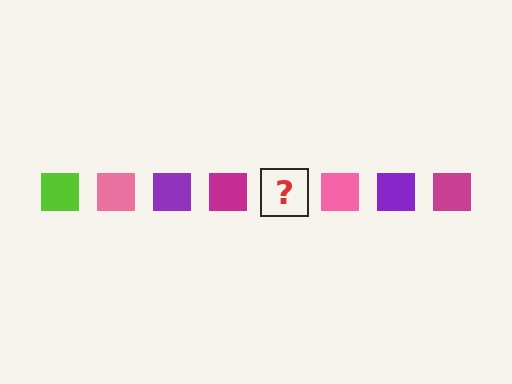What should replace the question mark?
The question mark should be replaced with a lime square.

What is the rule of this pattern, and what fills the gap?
The rule is that the pattern cycles through lime, pink, purple, magenta squares. The gap should be filled with a lime square.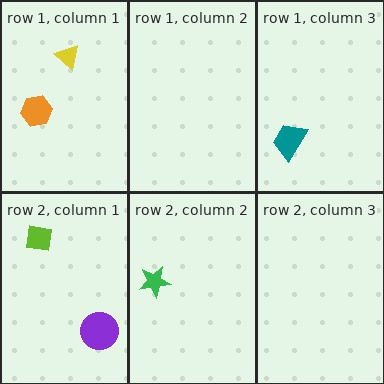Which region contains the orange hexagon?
The row 1, column 1 region.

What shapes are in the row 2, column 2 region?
The green star.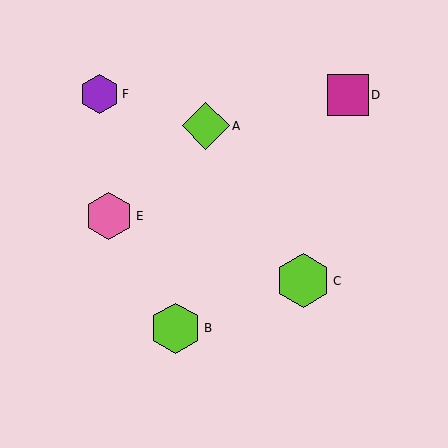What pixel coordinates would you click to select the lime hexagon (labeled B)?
Click at (175, 328) to select the lime hexagon B.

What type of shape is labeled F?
Shape F is a purple hexagon.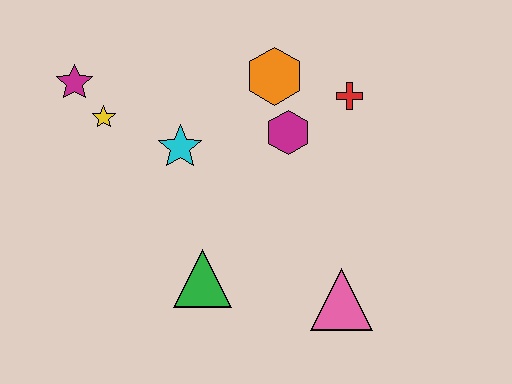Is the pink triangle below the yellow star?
Yes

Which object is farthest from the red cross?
The magenta star is farthest from the red cross.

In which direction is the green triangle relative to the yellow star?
The green triangle is below the yellow star.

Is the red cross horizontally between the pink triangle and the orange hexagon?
No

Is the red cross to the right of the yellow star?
Yes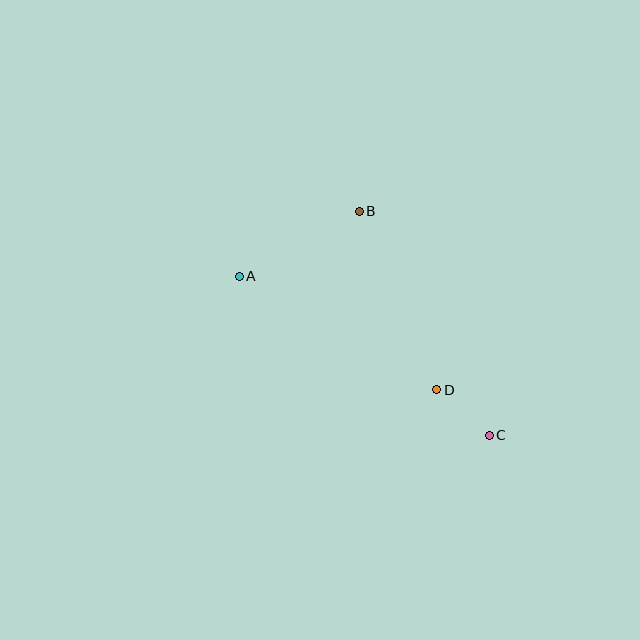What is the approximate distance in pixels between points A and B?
The distance between A and B is approximately 136 pixels.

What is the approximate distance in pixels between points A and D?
The distance between A and D is approximately 228 pixels.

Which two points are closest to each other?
Points C and D are closest to each other.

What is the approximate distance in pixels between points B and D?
The distance between B and D is approximately 194 pixels.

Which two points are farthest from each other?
Points A and C are farthest from each other.